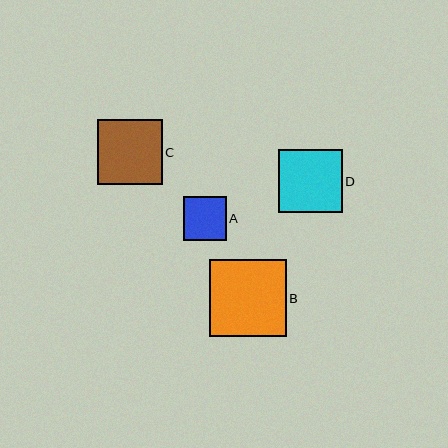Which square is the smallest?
Square A is the smallest with a size of approximately 43 pixels.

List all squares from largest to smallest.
From largest to smallest: B, C, D, A.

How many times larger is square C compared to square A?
Square C is approximately 1.5 times the size of square A.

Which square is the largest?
Square B is the largest with a size of approximately 76 pixels.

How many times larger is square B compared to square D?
Square B is approximately 1.2 times the size of square D.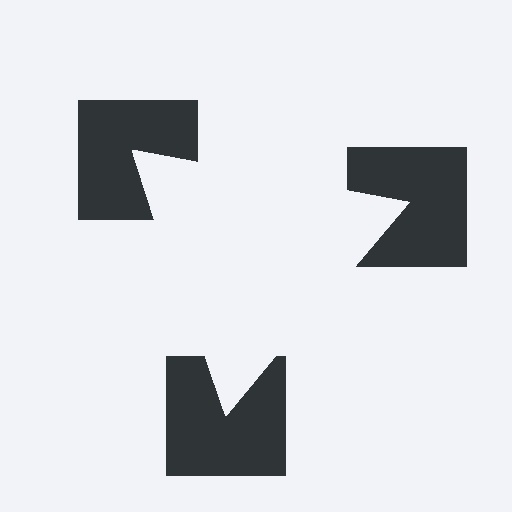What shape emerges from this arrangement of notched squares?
An illusory triangle — its edges are inferred from the aligned wedge cuts in the notched squares, not physically drawn.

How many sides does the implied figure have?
3 sides.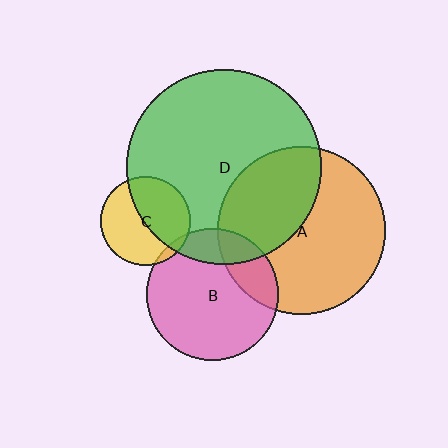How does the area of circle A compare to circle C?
Approximately 3.5 times.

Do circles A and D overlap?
Yes.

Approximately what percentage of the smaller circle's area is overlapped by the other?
Approximately 40%.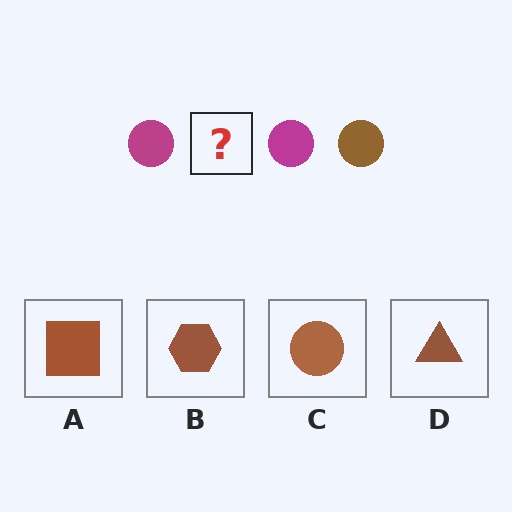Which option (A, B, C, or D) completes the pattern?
C.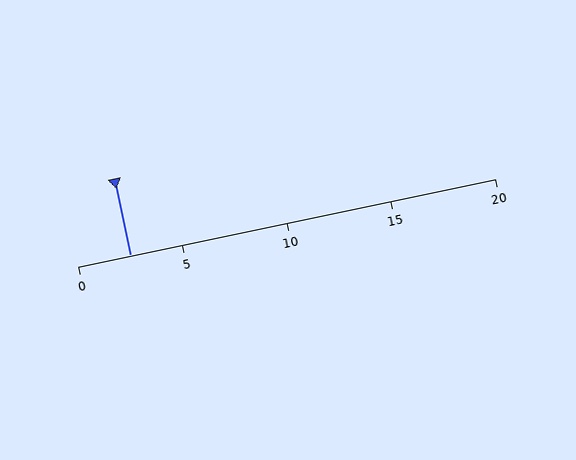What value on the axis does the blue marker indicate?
The marker indicates approximately 2.5.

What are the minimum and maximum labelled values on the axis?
The axis runs from 0 to 20.